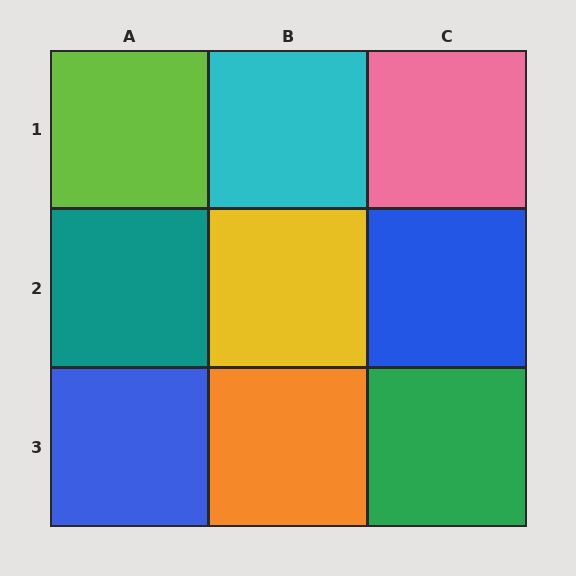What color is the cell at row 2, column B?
Yellow.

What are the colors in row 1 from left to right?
Lime, cyan, pink.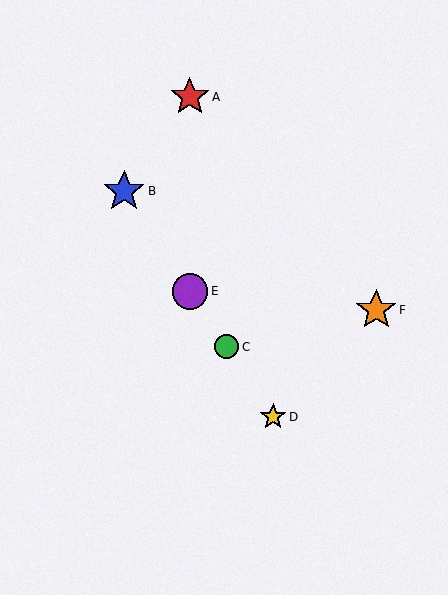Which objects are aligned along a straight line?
Objects B, C, D, E are aligned along a straight line.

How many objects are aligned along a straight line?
4 objects (B, C, D, E) are aligned along a straight line.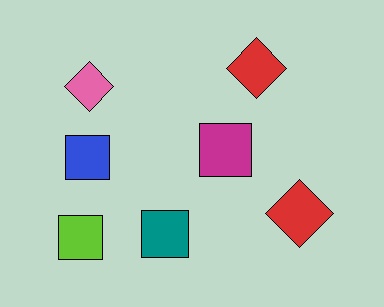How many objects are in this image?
There are 7 objects.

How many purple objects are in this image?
There are no purple objects.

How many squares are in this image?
There are 4 squares.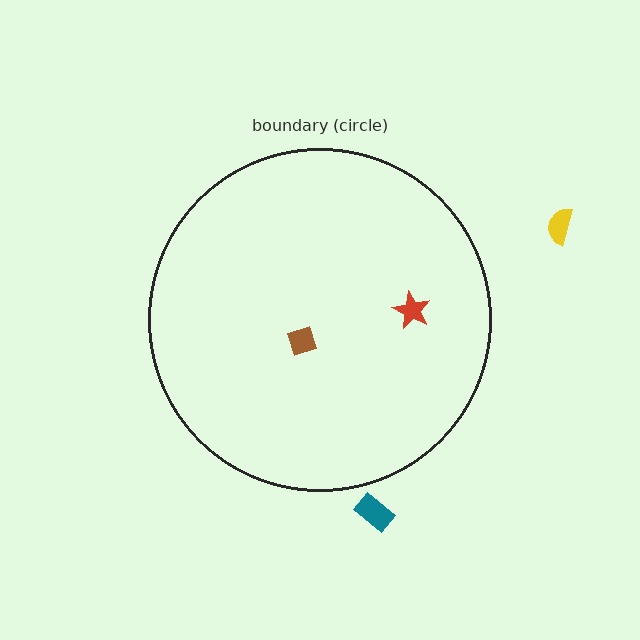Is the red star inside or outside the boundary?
Inside.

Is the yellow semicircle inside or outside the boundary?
Outside.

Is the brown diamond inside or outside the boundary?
Inside.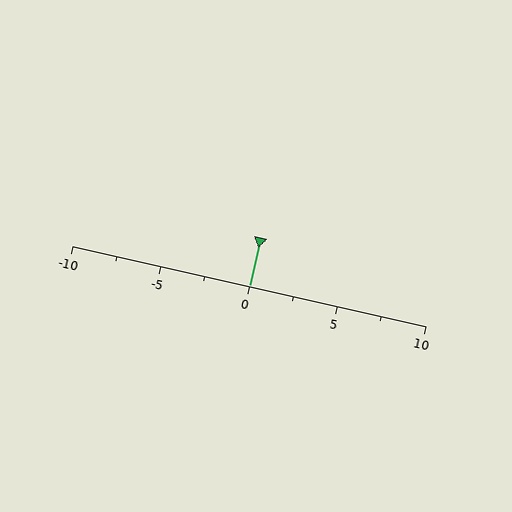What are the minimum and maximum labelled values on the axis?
The axis runs from -10 to 10.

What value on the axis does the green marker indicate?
The marker indicates approximately 0.